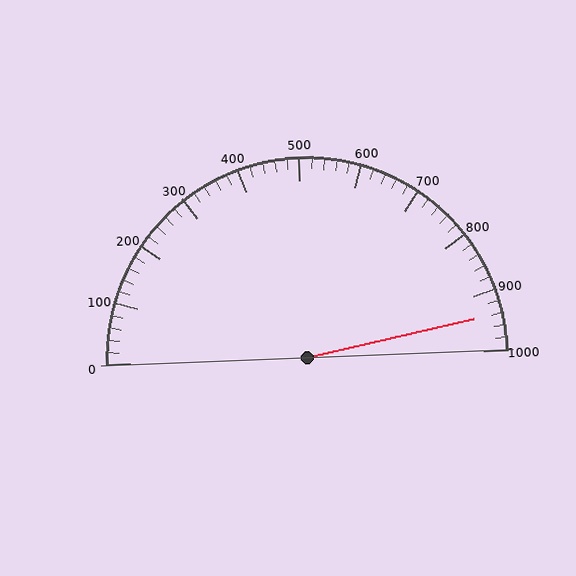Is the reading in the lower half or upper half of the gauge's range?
The reading is in the upper half of the range (0 to 1000).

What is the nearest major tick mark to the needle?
The nearest major tick mark is 900.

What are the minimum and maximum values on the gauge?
The gauge ranges from 0 to 1000.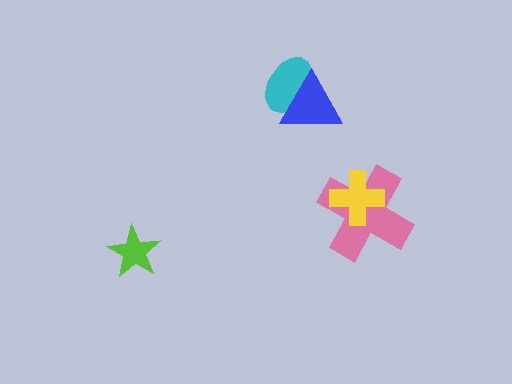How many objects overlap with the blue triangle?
1 object overlaps with the blue triangle.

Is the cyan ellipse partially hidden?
Yes, it is partially covered by another shape.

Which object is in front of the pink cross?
The yellow cross is in front of the pink cross.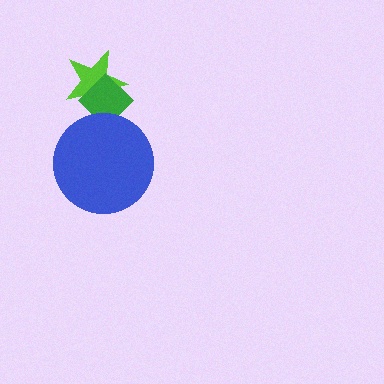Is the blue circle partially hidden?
No, no other shape covers it.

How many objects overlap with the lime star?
1 object overlaps with the lime star.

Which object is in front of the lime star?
The green diamond is in front of the lime star.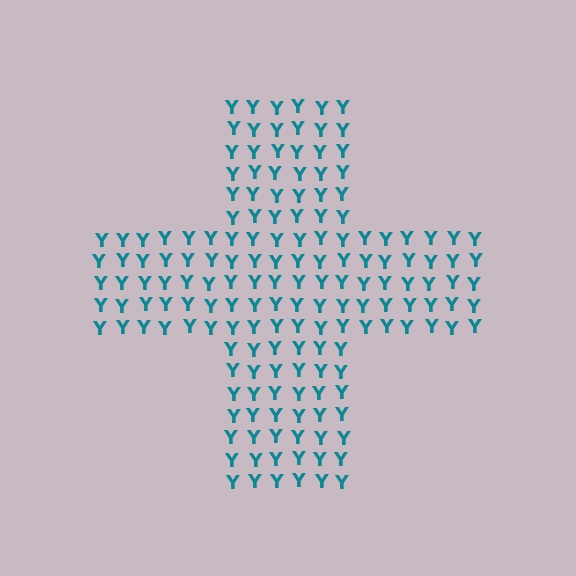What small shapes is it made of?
It is made of small letter Y's.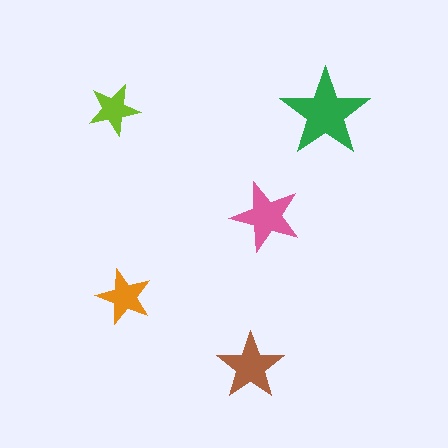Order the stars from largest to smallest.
the green one, the pink one, the brown one, the orange one, the lime one.